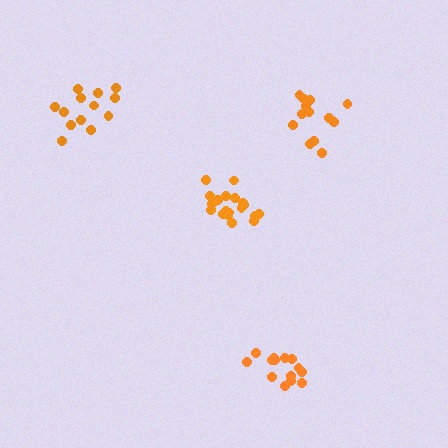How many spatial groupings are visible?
There are 4 spatial groupings.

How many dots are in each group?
Group 1: 13 dots, Group 2: 13 dots, Group 3: 14 dots, Group 4: 19 dots (59 total).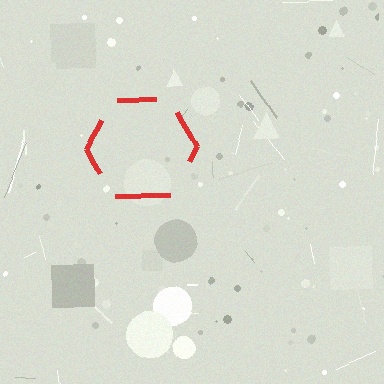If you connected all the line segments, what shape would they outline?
They would outline a hexagon.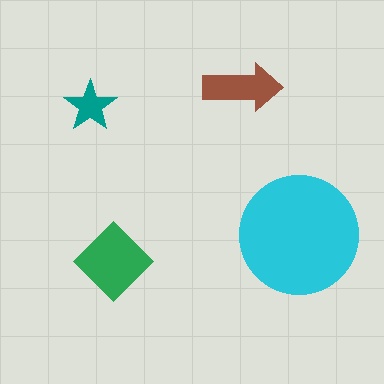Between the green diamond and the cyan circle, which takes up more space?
The cyan circle.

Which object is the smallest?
The teal star.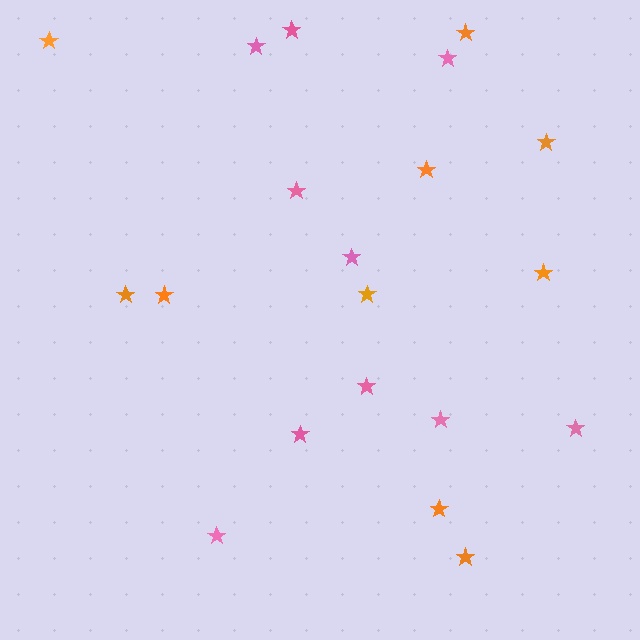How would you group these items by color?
There are 2 groups: one group of pink stars (10) and one group of orange stars (10).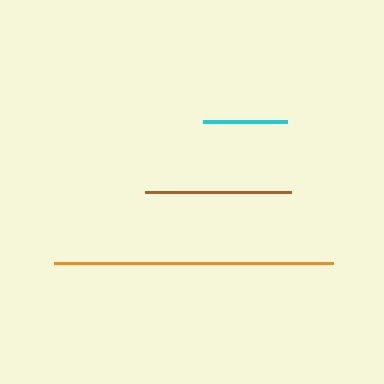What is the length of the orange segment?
The orange segment is approximately 279 pixels long.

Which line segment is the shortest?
The cyan line is the shortest at approximately 84 pixels.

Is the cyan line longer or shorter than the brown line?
The brown line is longer than the cyan line.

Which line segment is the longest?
The orange line is the longest at approximately 279 pixels.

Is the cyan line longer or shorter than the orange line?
The orange line is longer than the cyan line.